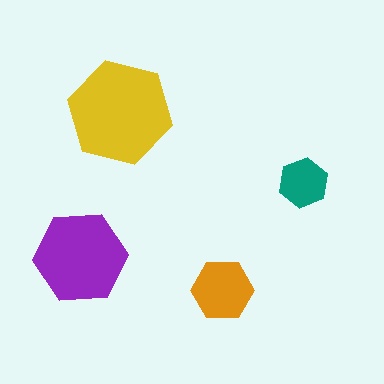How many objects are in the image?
There are 4 objects in the image.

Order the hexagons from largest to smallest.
the yellow one, the purple one, the orange one, the teal one.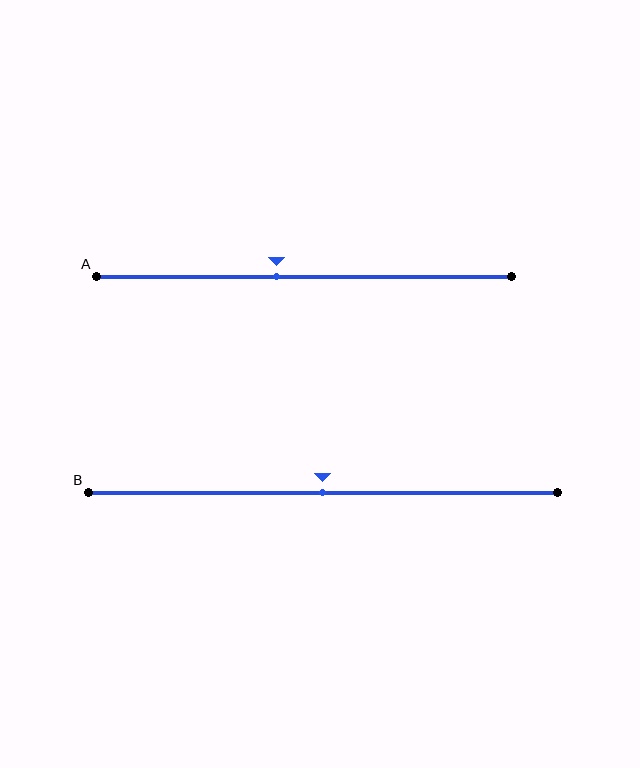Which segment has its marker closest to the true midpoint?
Segment B has its marker closest to the true midpoint.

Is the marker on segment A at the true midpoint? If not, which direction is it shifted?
No, the marker on segment A is shifted to the left by about 7% of the segment length.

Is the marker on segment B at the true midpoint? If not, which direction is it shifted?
Yes, the marker on segment B is at the true midpoint.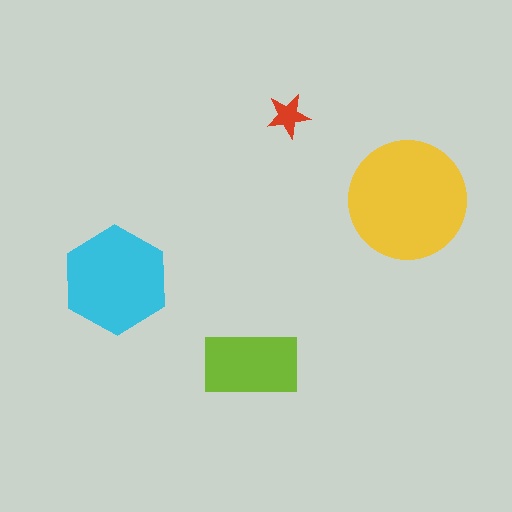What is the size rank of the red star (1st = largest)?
4th.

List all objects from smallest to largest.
The red star, the lime rectangle, the cyan hexagon, the yellow circle.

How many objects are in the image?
There are 4 objects in the image.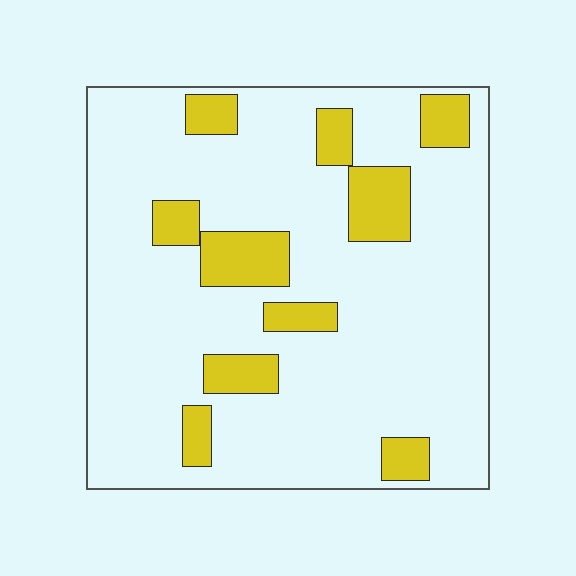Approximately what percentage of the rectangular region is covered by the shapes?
Approximately 15%.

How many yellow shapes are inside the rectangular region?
10.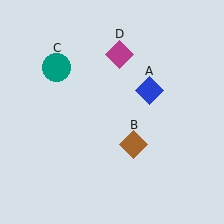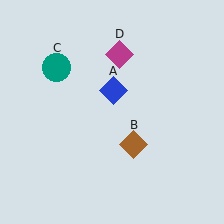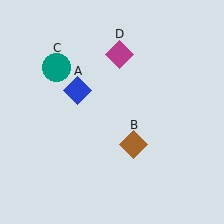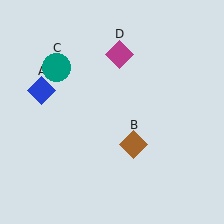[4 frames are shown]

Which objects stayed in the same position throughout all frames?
Brown diamond (object B) and teal circle (object C) and magenta diamond (object D) remained stationary.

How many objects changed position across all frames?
1 object changed position: blue diamond (object A).